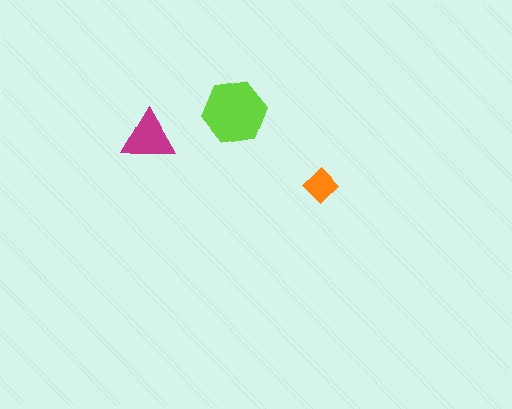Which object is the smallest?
The orange diamond.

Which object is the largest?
The lime hexagon.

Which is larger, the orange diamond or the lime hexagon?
The lime hexagon.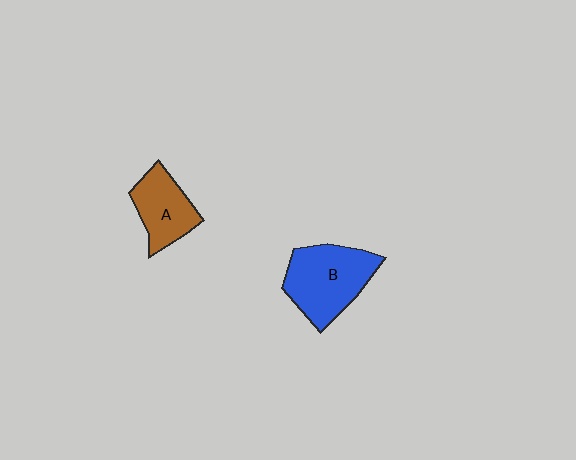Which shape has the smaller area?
Shape A (brown).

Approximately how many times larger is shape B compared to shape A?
Approximately 1.5 times.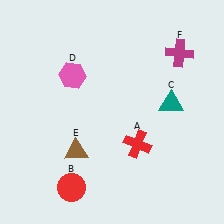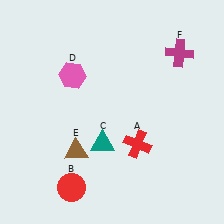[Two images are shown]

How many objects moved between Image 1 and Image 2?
1 object moved between the two images.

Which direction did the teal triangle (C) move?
The teal triangle (C) moved left.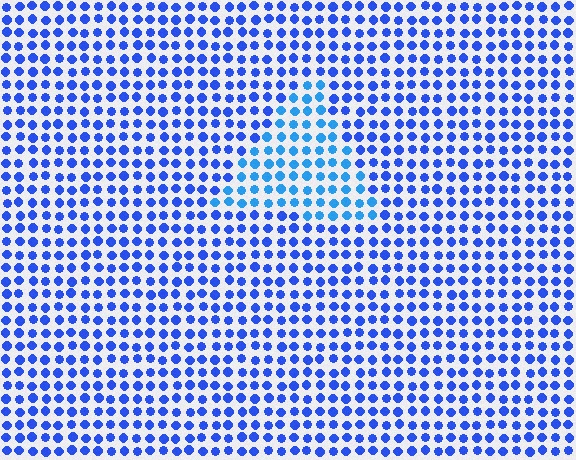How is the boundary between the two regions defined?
The boundary is defined purely by a slight shift in hue (about 24 degrees). Spacing, size, and orientation are identical on both sides.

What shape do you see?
I see a triangle.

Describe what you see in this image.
The image is filled with small blue elements in a uniform arrangement. A triangle-shaped region is visible where the elements are tinted to a slightly different hue, forming a subtle color boundary.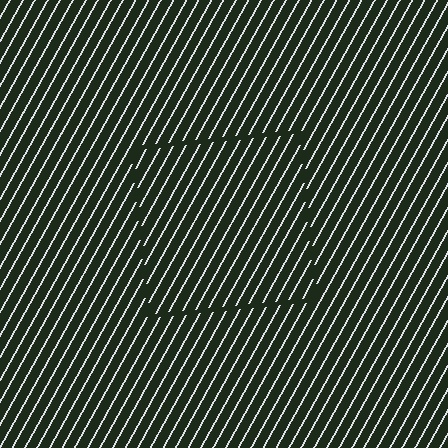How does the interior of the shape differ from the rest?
The interior of the shape contains the same grating, shifted by half a period — the contour is defined by the phase discontinuity where line-ends from the inner and outer gratings abut.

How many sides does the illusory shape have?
4 sides — the line-ends trace a square.